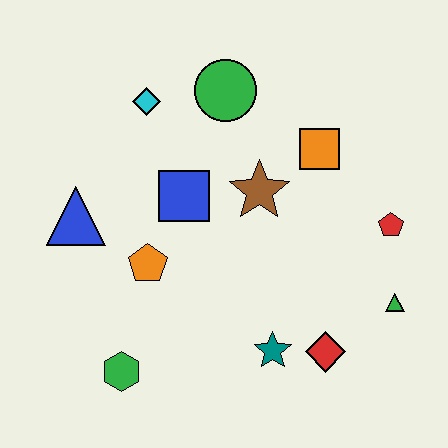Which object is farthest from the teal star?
The cyan diamond is farthest from the teal star.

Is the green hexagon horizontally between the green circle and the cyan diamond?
No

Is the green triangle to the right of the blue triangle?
Yes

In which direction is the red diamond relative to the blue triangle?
The red diamond is to the right of the blue triangle.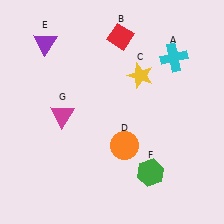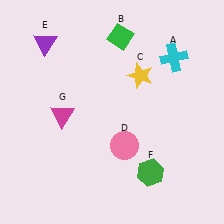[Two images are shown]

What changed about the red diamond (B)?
In Image 1, B is red. In Image 2, it changed to green.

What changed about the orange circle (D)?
In Image 1, D is orange. In Image 2, it changed to pink.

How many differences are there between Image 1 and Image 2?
There are 2 differences between the two images.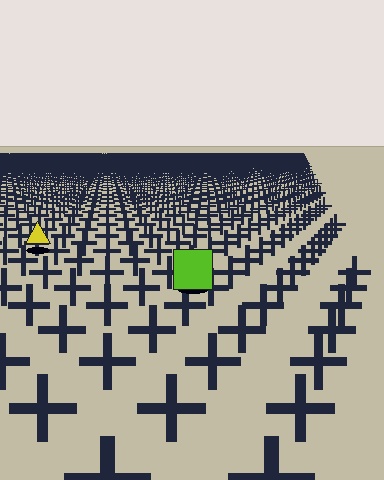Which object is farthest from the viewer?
The yellow triangle is farthest from the viewer. It appears smaller and the ground texture around it is denser.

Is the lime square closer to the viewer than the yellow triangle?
Yes. The lime square is closer — you can tell from the texture gradient: the ground texture is coarser near it.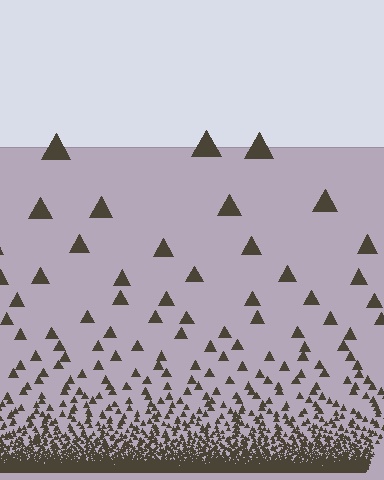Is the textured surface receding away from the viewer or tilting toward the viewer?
The surface appears to tilt toward the viewer. Texture elements get larger and sparser toward the top.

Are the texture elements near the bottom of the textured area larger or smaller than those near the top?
Smaller. The gradient is inverted — elements near the bottom are smaller and denser.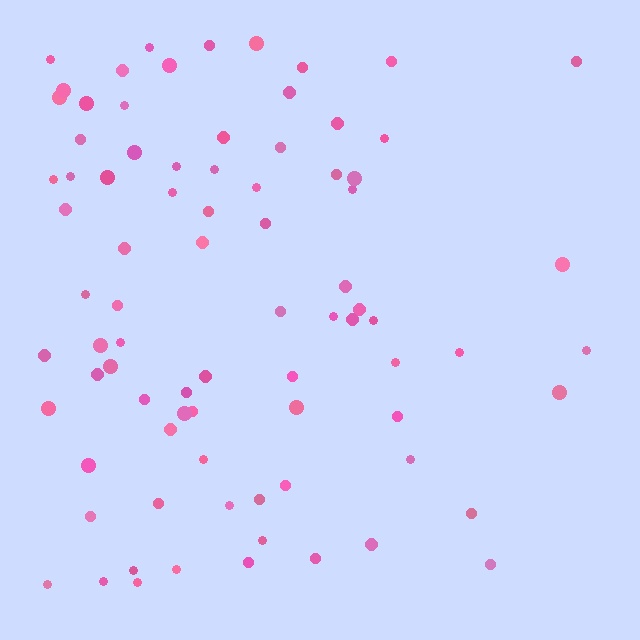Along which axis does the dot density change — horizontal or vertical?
Horizontal.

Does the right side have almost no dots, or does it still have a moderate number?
Still a moderate number, just noticeably fewer than the left.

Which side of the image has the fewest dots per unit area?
The right.